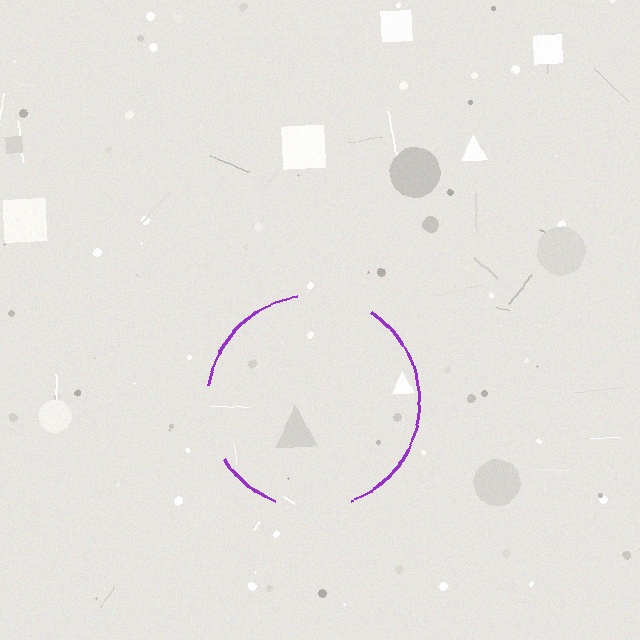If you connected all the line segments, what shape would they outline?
They would outline a circle.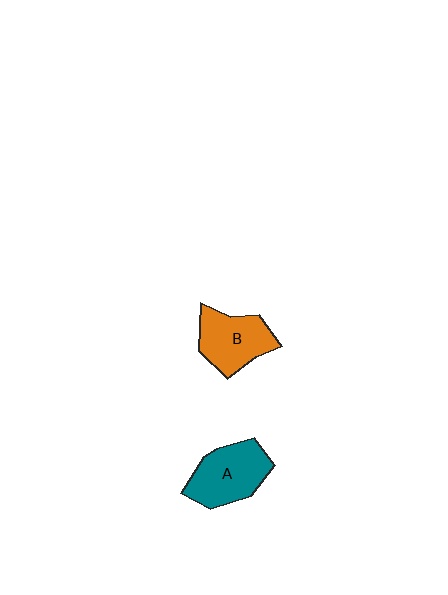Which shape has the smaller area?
Shape B (orange).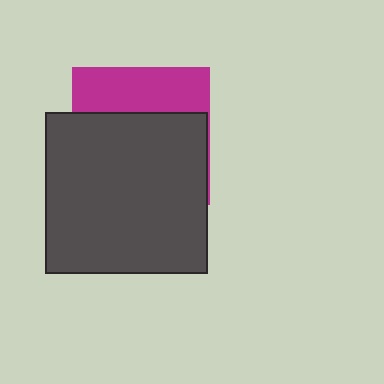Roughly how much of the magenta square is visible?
A small part of it is visible (roughly 33%).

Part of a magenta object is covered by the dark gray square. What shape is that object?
It is a square.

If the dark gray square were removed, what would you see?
You would see the complete magenta square.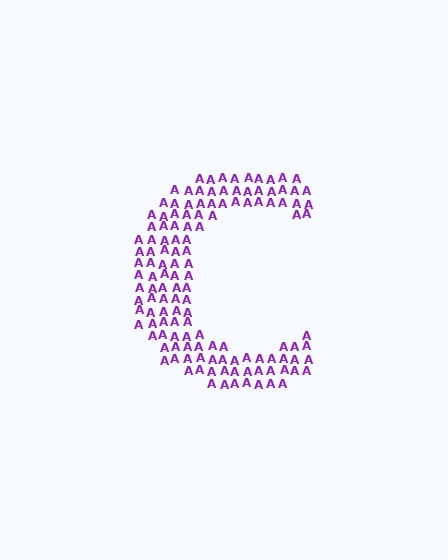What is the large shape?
The large shape is the letter C.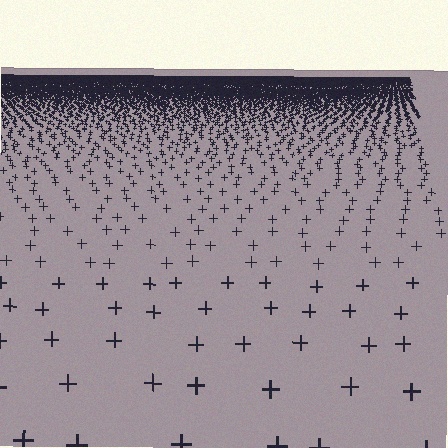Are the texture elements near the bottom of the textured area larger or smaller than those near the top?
Larger. Near the bottom, elements are closer to the viewer and appear at a bigger on-screen size.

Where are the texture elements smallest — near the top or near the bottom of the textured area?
Near the top.